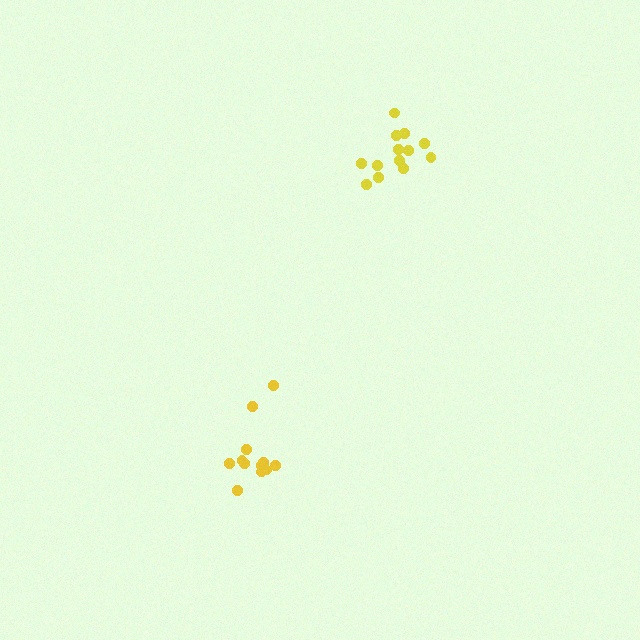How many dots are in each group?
Group 1: 12 dots, Group 2: 13 dots (25 total).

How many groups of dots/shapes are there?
There are 2 groups.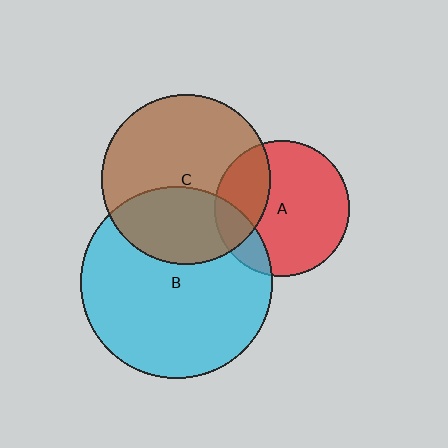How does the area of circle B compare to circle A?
Approximately 2.0 times.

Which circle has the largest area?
Circle B (cyan).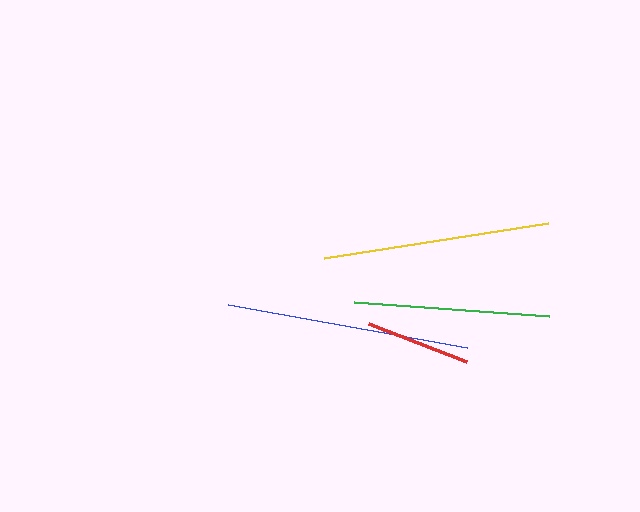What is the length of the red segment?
The red segment is approximately 106 pixels long.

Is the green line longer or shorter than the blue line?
The blue line is longer than the green line.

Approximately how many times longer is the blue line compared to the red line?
The blue line is approximately 2.3 times the length of the red line.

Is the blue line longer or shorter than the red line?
The blue line is longer than the red line.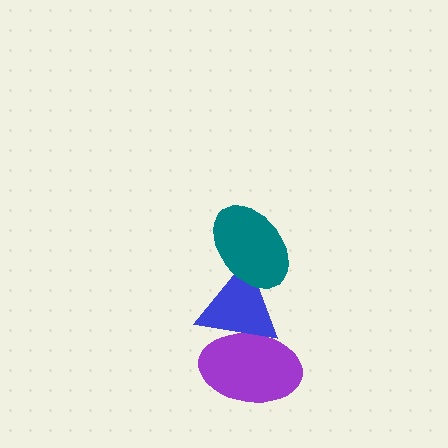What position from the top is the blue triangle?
The blue triangle is 2nd from the top.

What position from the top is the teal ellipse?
The teal ellipse is 1st from the top.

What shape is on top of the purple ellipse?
The blue triangle is on top of the purple ellipse.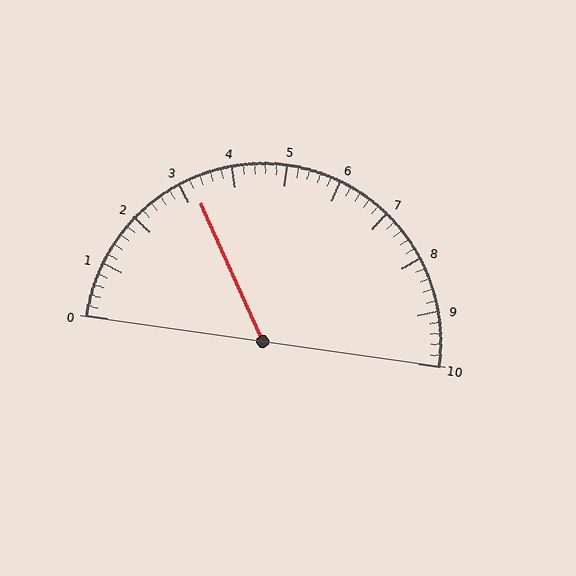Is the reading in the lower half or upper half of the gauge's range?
The reading is in the lower half of the range (0 to 10).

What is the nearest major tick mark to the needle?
The nearest major tick mark is 3.